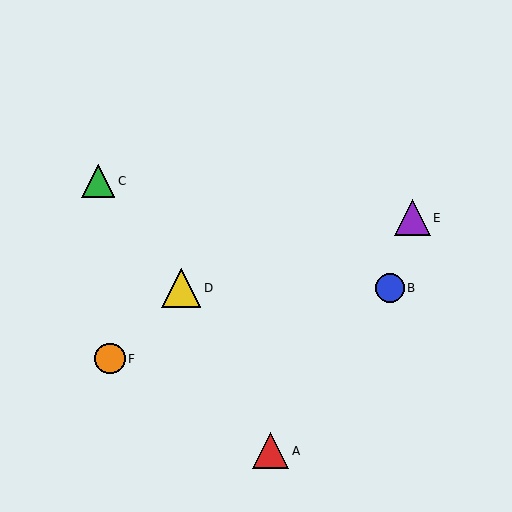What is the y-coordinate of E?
Object E is at y≈218.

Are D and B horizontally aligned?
Yes, both are at y≈288.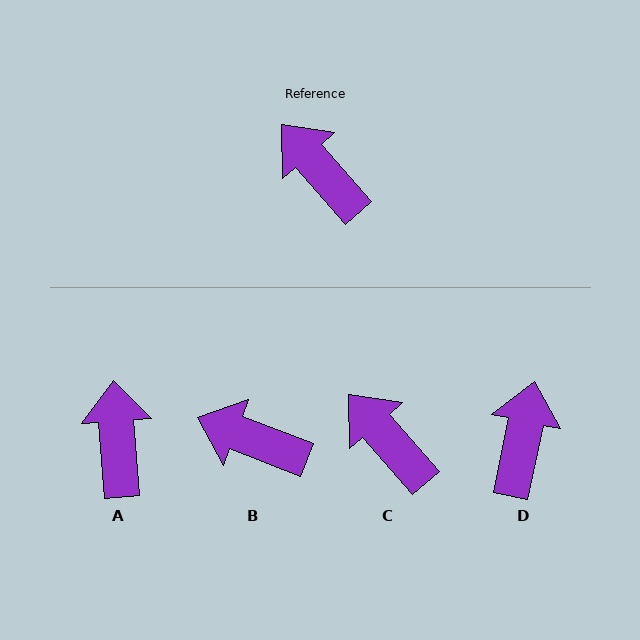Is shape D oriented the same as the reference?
No, it is off by about 53 degrees.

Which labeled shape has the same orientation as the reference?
C.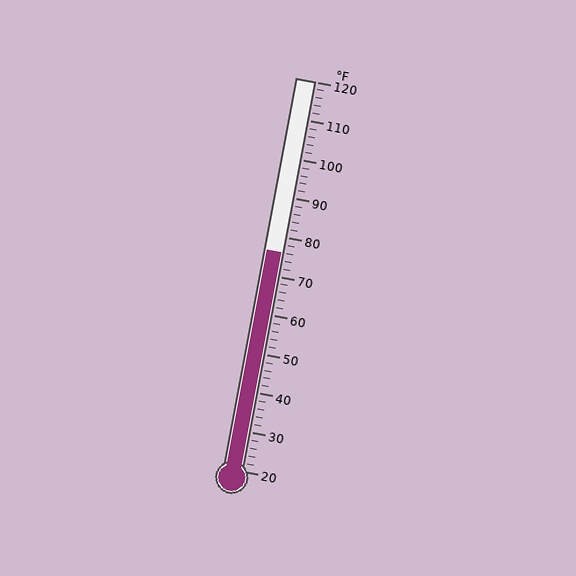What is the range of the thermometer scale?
The thermometer scale ranges from 20°F to 120°F.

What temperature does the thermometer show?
The thermometer shows approximately 76°F.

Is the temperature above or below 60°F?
The temperature is above 60°F.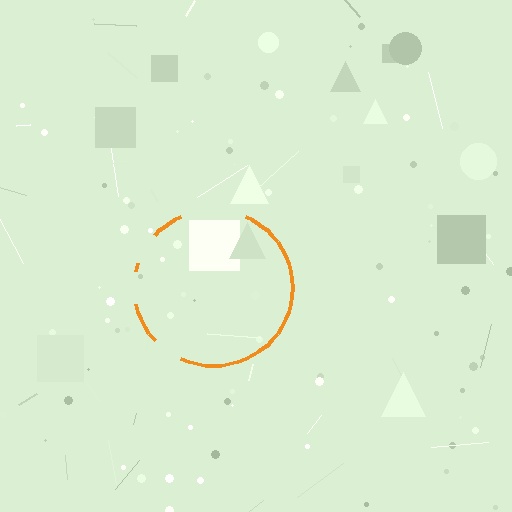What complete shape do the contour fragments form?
The contour fragments form a circle.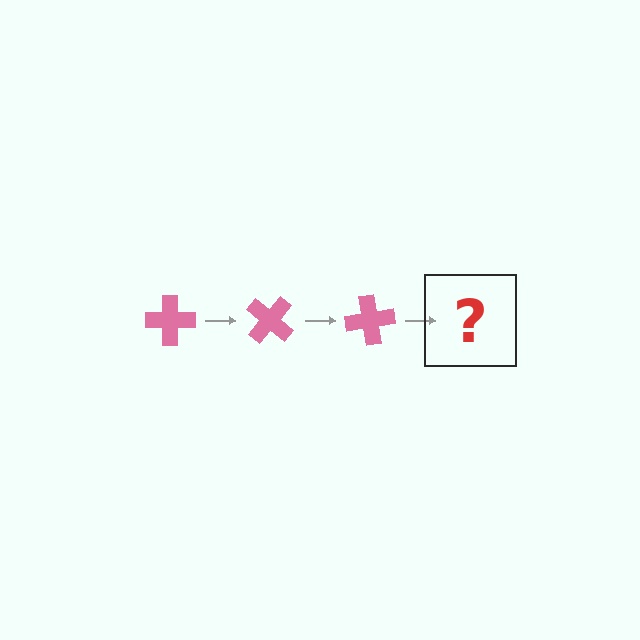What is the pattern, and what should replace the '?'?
The pattern is that the cross rotates 40 degrees each step. The '?' should be a pink cross rotated 120 degrees.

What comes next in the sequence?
The next element should be a pink cross rotated 120 degrees.